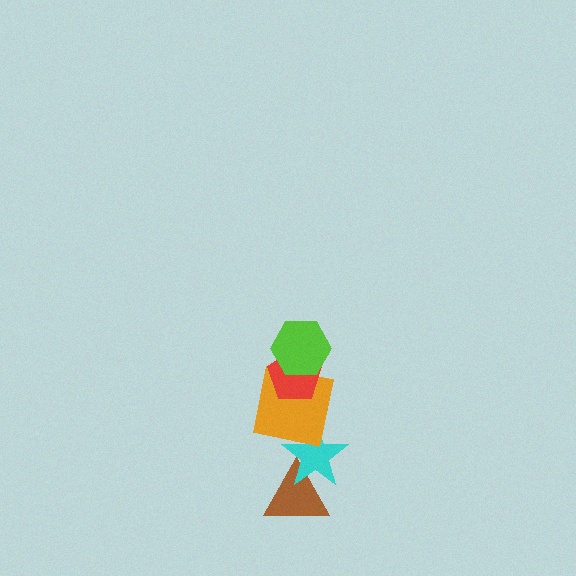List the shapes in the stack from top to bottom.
From top to bottom: the lime hexagon, the red pentagon, the orange square, the cyan star, the brown triangle.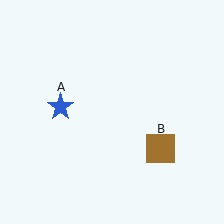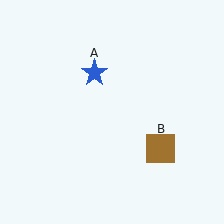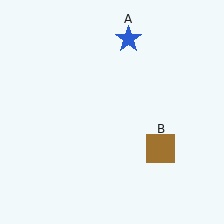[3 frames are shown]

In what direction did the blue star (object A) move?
The blue star (object A) moved up and to the right.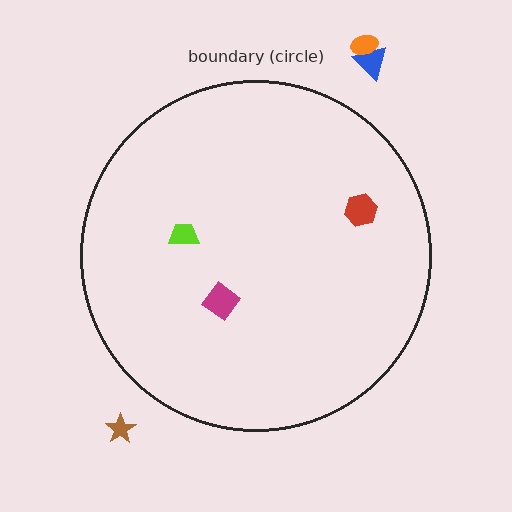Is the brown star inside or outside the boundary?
Outside.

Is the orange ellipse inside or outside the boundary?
Outside.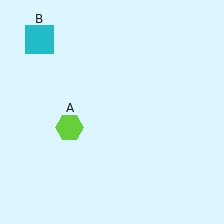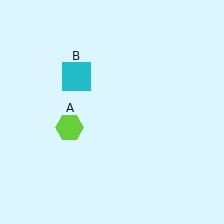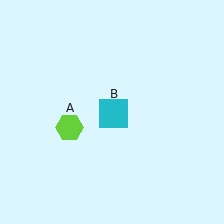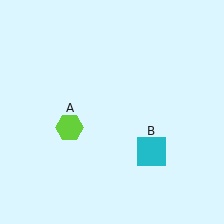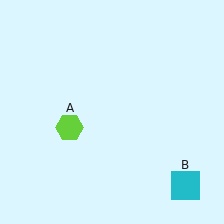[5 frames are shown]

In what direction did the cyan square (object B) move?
The cyan square (object B) moved down and to the right.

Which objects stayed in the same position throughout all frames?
Lime hexagon (object A) remained stationary.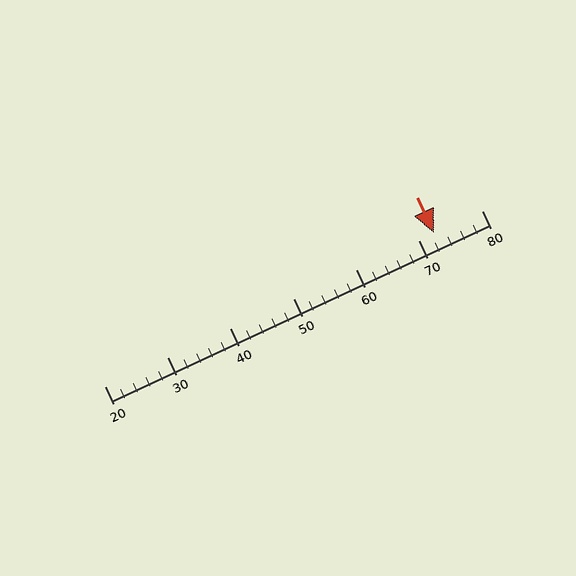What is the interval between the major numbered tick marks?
The major tick marks are spaced 10 units apart.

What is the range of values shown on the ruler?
The ruler shows values from 20 to 80.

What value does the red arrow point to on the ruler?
The red arrow points to approximately 72.